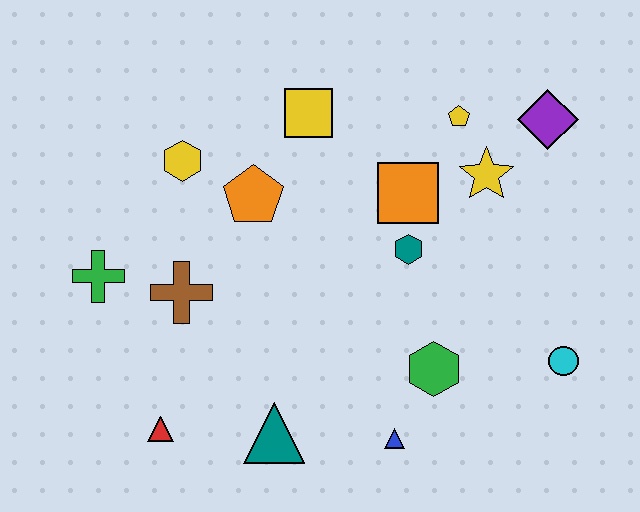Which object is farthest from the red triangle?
The purple diamond is farthest from the red triangle.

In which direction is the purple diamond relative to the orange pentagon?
The purple diamond is to the right of the orange pentagon.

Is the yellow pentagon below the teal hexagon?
No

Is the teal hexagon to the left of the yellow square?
No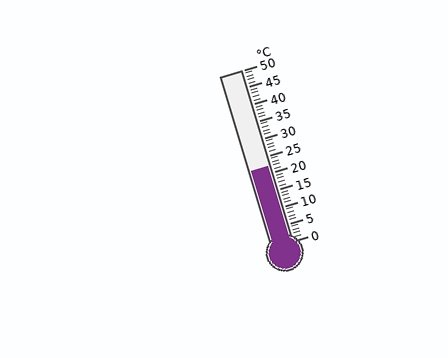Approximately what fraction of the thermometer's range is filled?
The thermometer is filled to approximately 45% of its range.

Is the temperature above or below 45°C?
The temperature is below 45°C.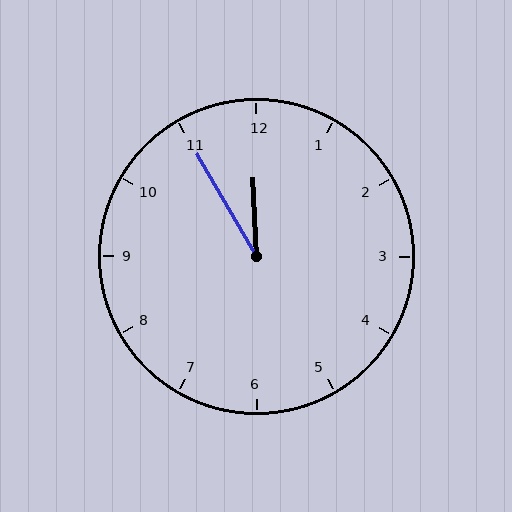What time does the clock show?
11:55.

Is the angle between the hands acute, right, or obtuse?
It is acute.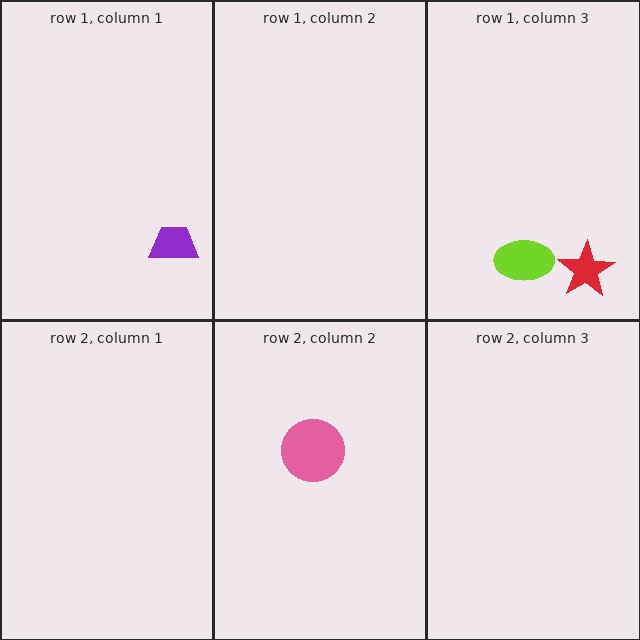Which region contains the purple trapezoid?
The row 1, column 1 region.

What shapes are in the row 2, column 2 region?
The pink circle.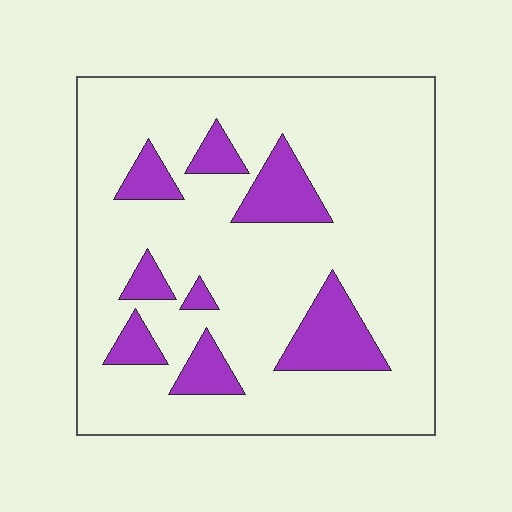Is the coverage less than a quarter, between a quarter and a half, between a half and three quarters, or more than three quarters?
Less than a quarter.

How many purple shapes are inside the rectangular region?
8.